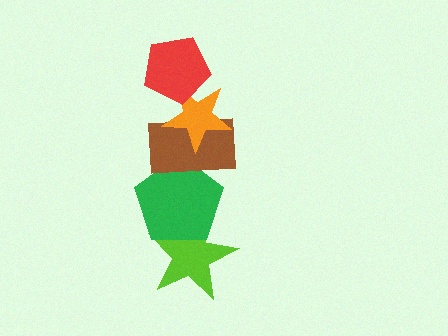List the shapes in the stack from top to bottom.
From top to bottom: the red pentagon, the orange star, the brown rectangle, the green pentagon, the lime star.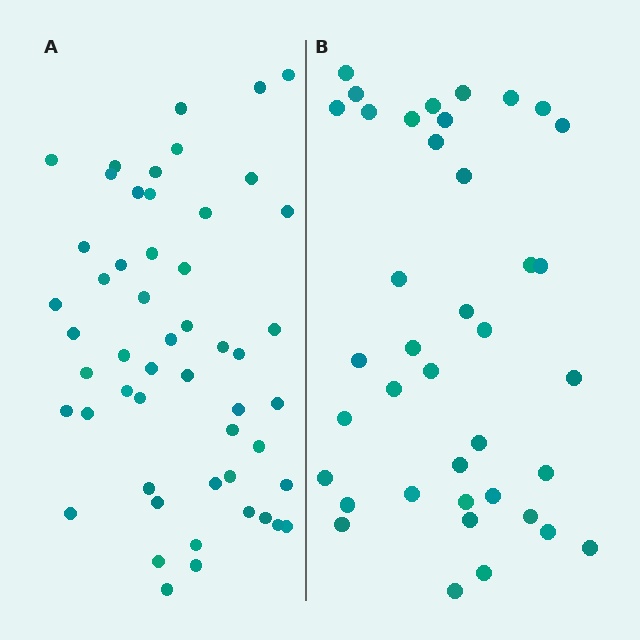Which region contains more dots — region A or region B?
Region A (the left region) has more dots.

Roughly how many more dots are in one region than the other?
Region A has approximately 15 more dots than region B.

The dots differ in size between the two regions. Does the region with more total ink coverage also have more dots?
No. Region B has more total ink coverage because its dots are larger, but region A actually contains more individual dots. Total area can be misleading — the number of items is what matters here.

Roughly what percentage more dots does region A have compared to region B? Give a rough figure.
About 35% more.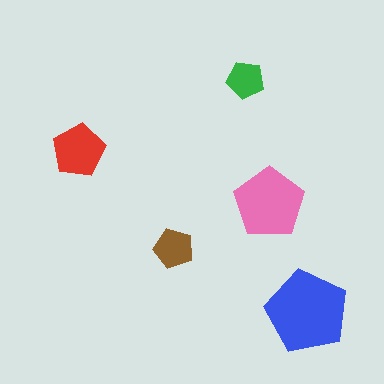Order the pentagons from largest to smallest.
the blue one, the pink one, the red one, the brown one, the green one.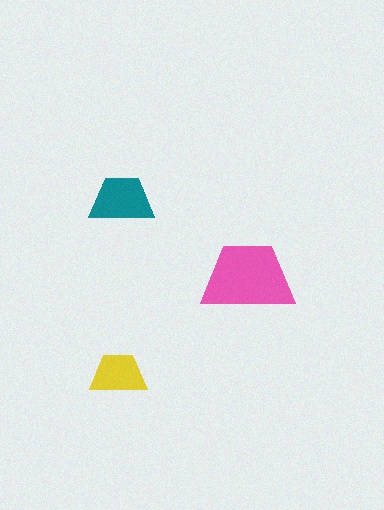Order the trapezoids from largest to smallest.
the pink one, the teal one, the yellow one.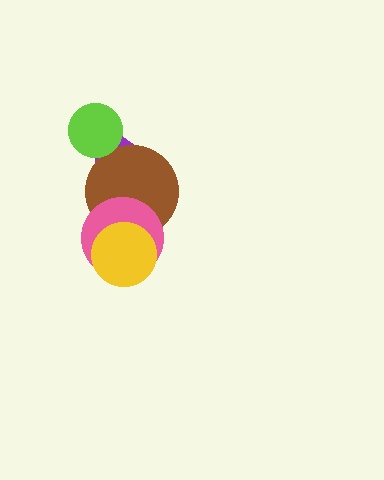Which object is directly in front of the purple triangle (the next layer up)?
The brown circle is directly in front of the purple triangle.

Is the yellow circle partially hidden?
No, no other shape covers it.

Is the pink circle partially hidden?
Yes, it is partially covered by another shape.